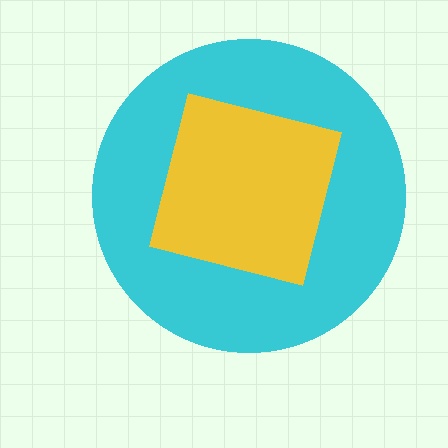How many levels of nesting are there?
2.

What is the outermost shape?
The cyan circle.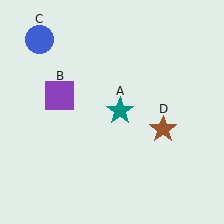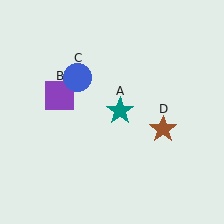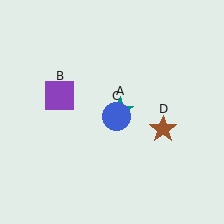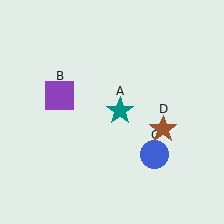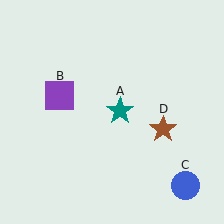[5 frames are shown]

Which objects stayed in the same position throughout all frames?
Teal star (object A) and purple square (object B) and brown star (object D) remained stationary.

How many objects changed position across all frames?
1 object changed position: blue circle (object C).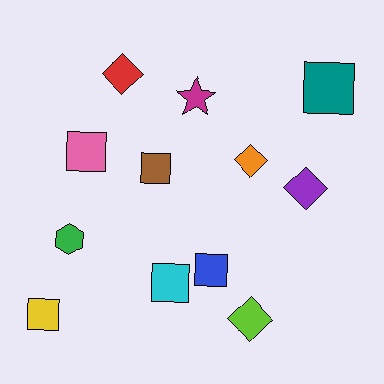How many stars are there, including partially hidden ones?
There is 1 star.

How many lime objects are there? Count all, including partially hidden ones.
There is 1 lime object.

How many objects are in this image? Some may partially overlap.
There are 12 objects.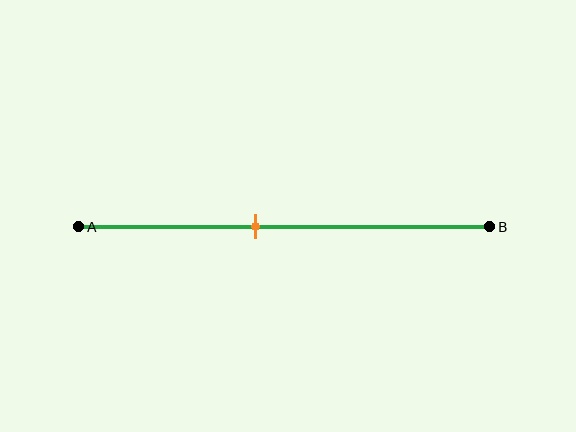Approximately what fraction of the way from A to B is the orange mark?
The orange mark is approximately 45% of the way from A to B.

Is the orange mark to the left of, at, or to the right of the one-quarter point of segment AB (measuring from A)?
The orange mark is to the right of the one-quarter point of segment AB.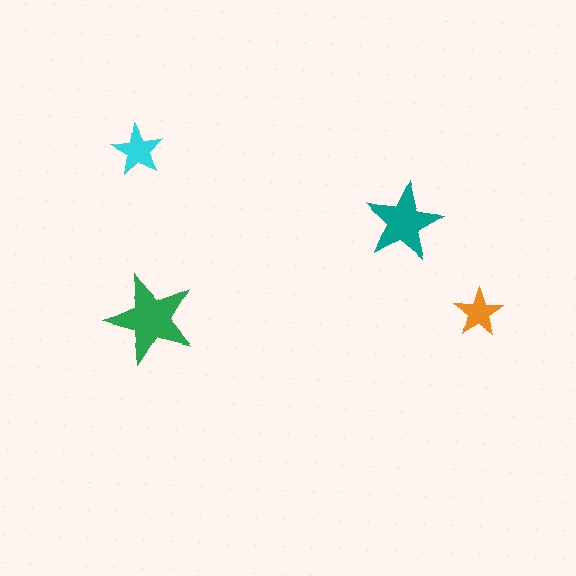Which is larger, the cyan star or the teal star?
The teal one.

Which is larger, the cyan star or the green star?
The green one.